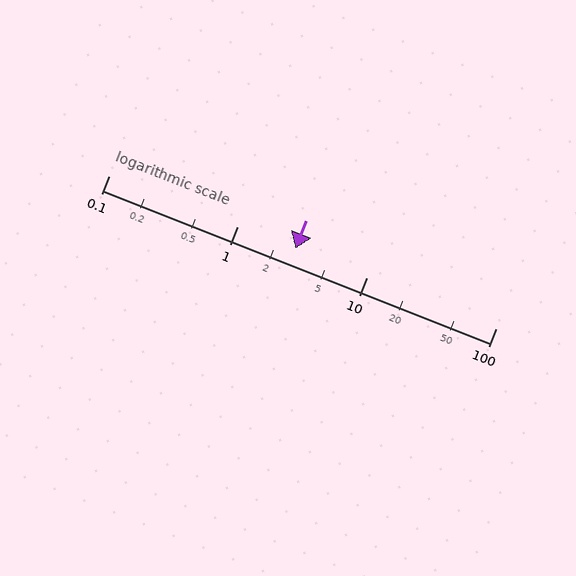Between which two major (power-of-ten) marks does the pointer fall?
The pointer is between 1 and 10.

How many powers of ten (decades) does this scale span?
The scale spans 3 decades, from 0.1 to 100.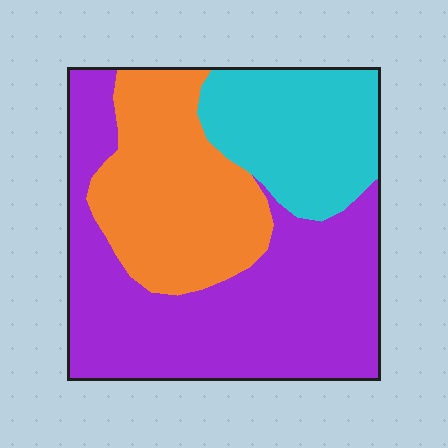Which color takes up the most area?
Purple, at roughly 50%.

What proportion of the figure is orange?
Orange covers roughly 30% of the figure.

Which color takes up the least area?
Cyan, at roughly 20%.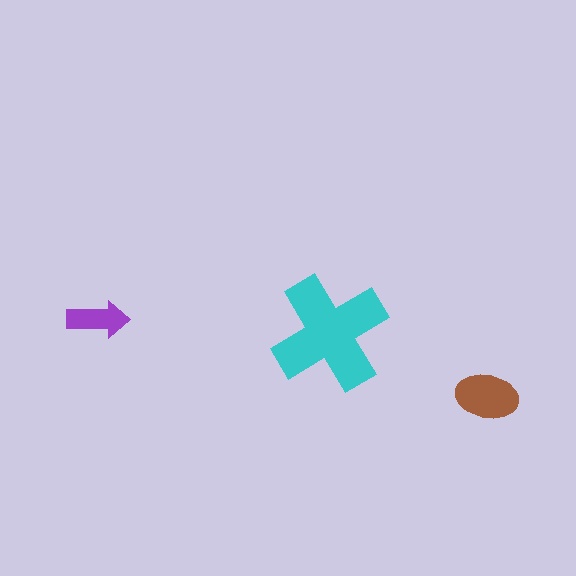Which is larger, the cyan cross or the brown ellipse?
The cyan cross.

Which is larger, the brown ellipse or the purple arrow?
The brown ellipse.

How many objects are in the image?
There are 3 objects in the image.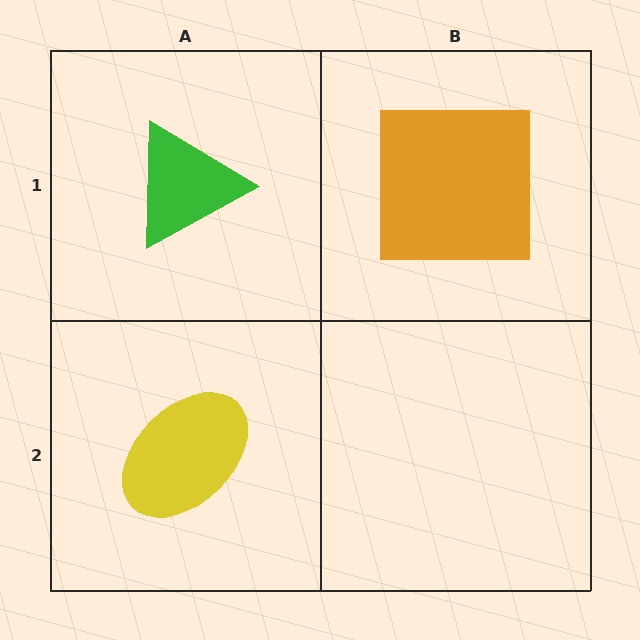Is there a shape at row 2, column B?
No, that cell is empty.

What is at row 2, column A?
A yellow ellipse.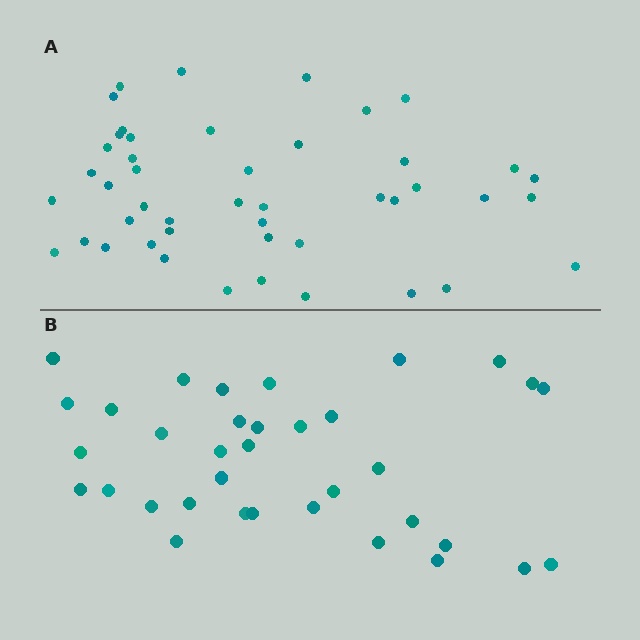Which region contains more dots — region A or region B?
Region A (the top region) has more dots.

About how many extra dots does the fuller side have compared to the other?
Region A has roughly 12 or so more dots than region B.